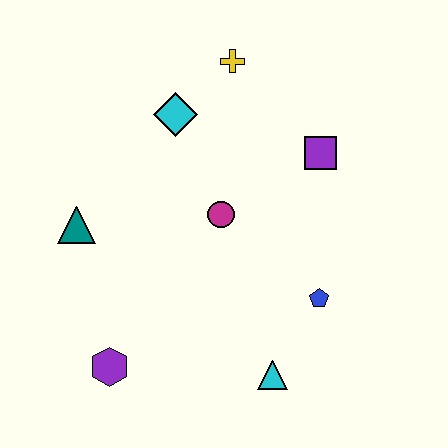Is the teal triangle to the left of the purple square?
Yes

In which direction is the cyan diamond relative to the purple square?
The cyan diamond is to the left of the purple square.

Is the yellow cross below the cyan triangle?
No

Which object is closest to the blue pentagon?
The cyan triangle is closest to the blue pentagon.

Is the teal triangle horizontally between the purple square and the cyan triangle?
No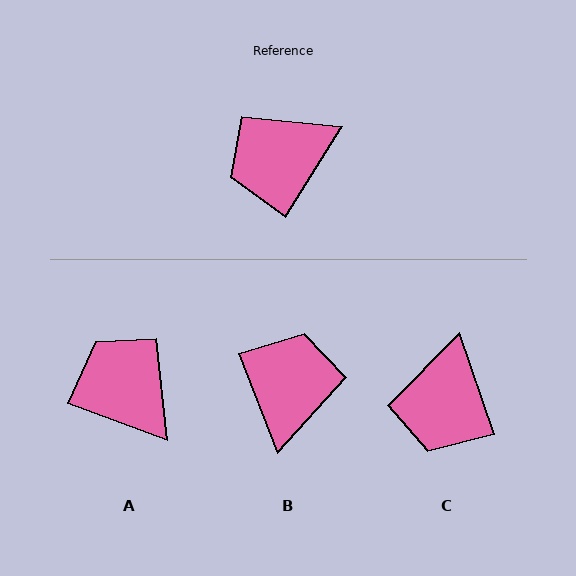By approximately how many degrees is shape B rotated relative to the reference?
Approximately 127 degrees clockwise.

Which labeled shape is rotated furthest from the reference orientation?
B, about 127 degrees away.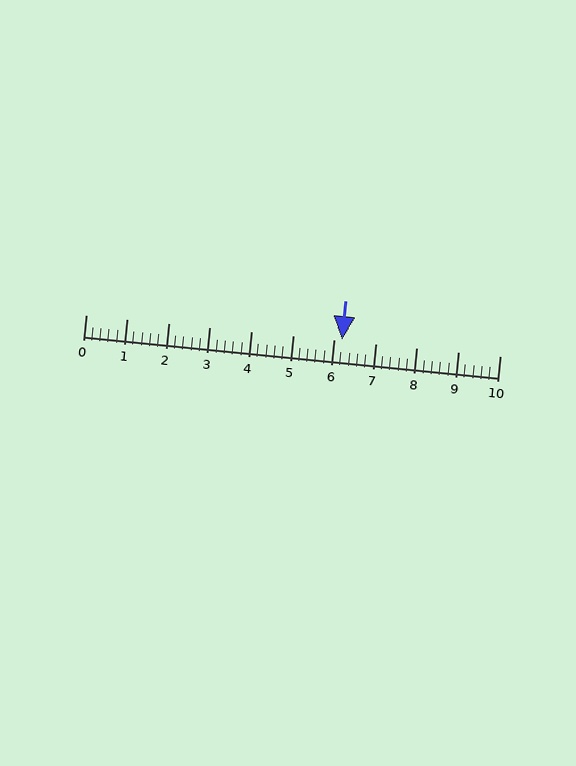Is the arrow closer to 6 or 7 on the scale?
The arrow is closer to 6.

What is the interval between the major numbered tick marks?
The major tick marks are spaced 1 units apart.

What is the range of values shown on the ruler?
The ruler shows values from 0 to 10.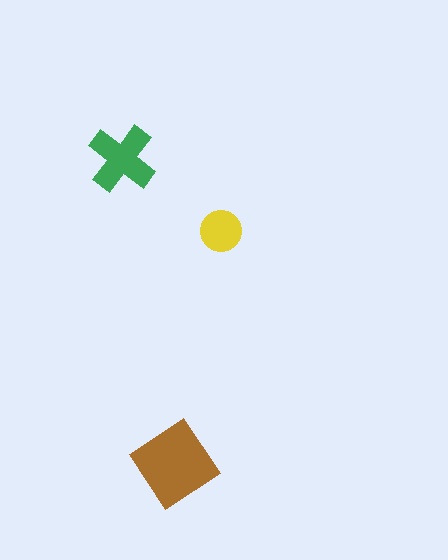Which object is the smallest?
The yellow circle.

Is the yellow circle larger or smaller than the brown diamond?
Smaller.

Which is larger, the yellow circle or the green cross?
The green cross.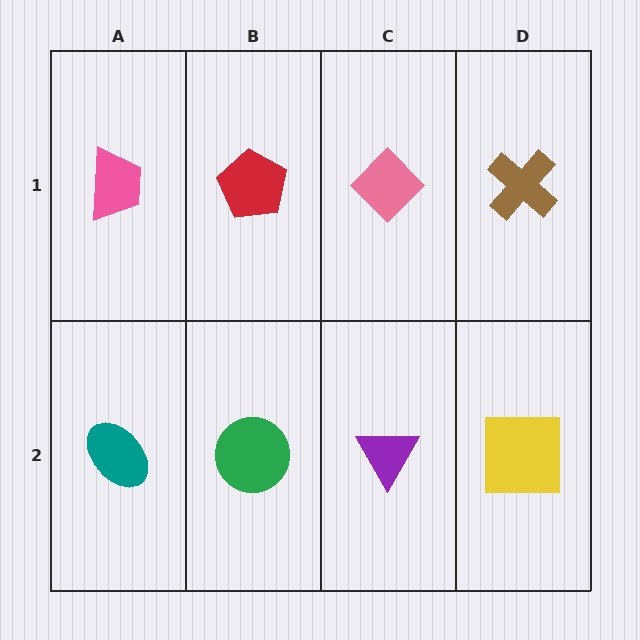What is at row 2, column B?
A green circle.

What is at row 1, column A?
A pink trapezoid.